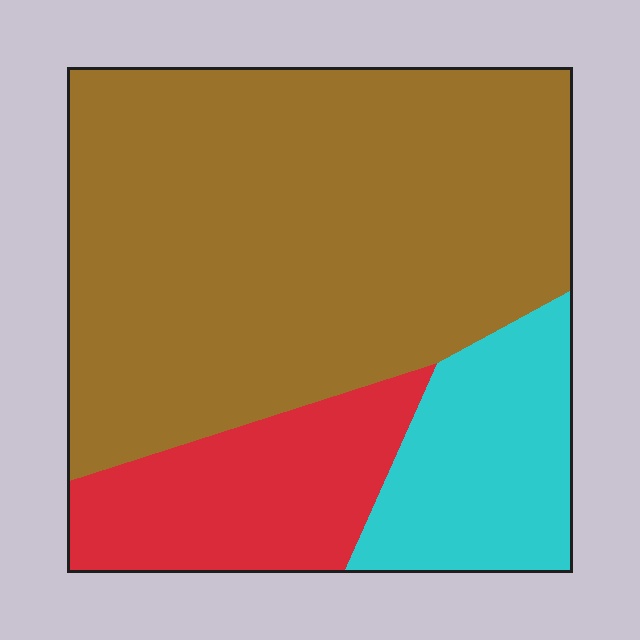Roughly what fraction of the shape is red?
Red takes up about one sixth (1/6) of the shape.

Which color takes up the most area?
Brown, at roughly 65%.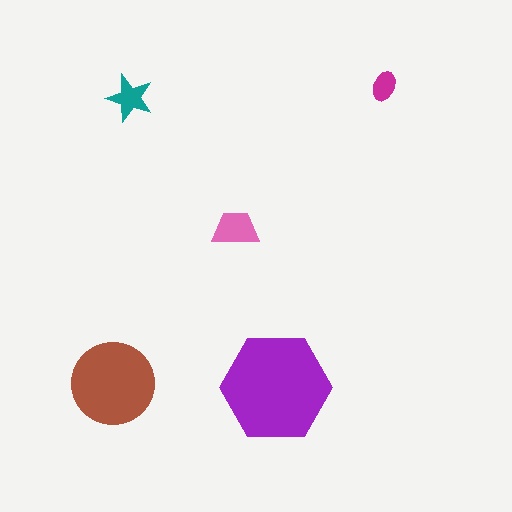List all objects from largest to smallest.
The purple hexagon, the brown circle, the pink trapezoid, the teal star, the magenta ellipse.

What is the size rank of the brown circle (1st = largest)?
2nd.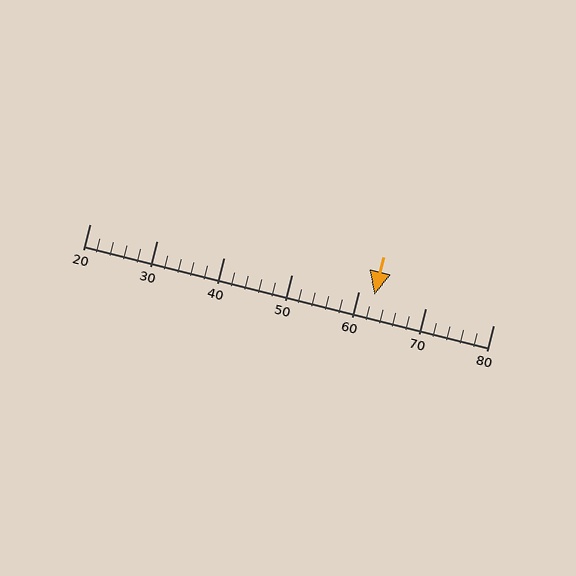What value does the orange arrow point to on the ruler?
The orange arrow points to approximately 62.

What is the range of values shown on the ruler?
The ruler shows values from 20 to 80.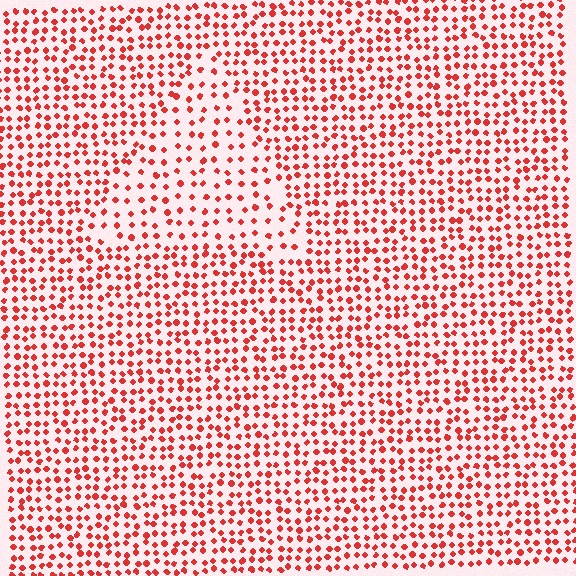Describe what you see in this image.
The image contains small red elements arranged at two different densities. A triangle-shaped region is visible where the elements are less densely packed than the surrounding area.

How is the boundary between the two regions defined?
The boundary is defined by a change in element density (approximately 1.7x ratio). All elements are the same color, size, and shape.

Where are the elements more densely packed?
The elements are more densely packed outside the triangle boundary.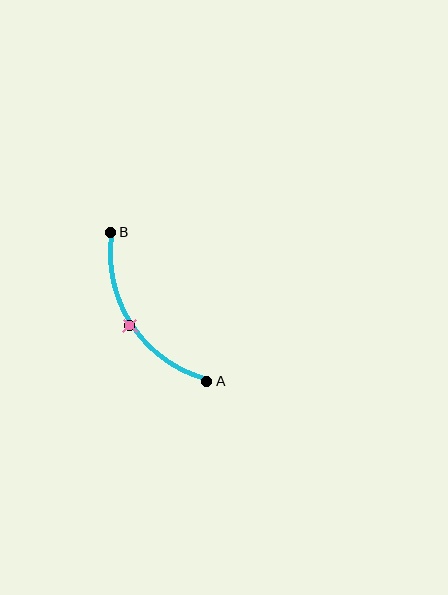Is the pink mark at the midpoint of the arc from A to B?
Yes. The pink mark lies on the arc at equal arc-length from both A and B — it is the arc midpoint.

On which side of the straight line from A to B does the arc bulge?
The arc bulges to the left of the straight line connecting A and B.